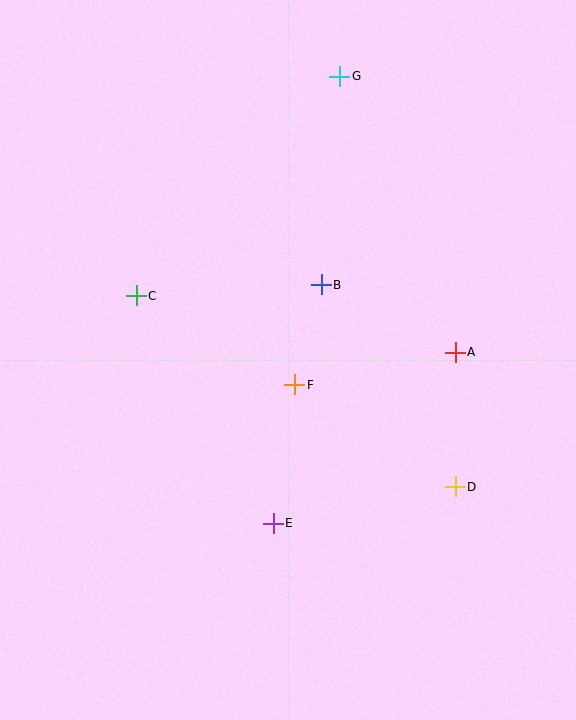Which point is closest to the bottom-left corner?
Point E is closest to the bottom-left corner.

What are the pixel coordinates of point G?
Point G is at (340, 77).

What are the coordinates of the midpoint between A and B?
The midpoint between A and B is at (388, 319).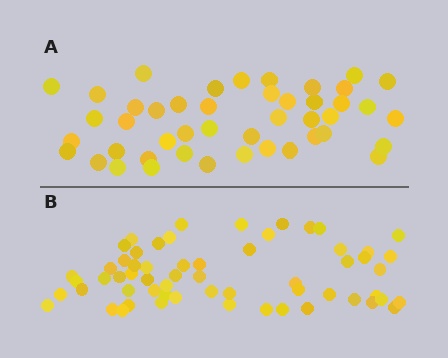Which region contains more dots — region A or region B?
Region B (the bottom region) has more dots.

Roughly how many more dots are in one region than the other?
Region B has approximately 15 more dots than region A.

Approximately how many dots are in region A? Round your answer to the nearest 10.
About 40 dots. (The exact count is 45, which rounds to 40.)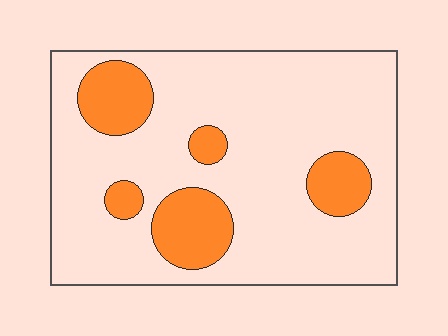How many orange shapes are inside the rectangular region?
5.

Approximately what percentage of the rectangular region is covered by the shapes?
Approximately 20%.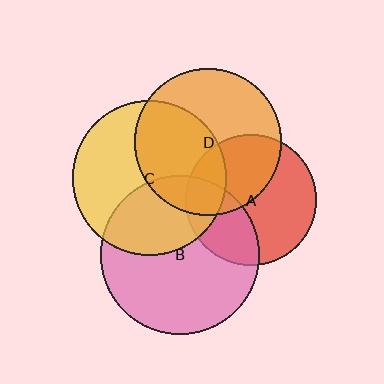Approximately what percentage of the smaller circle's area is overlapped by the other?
Approximately 15%.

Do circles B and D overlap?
Yes.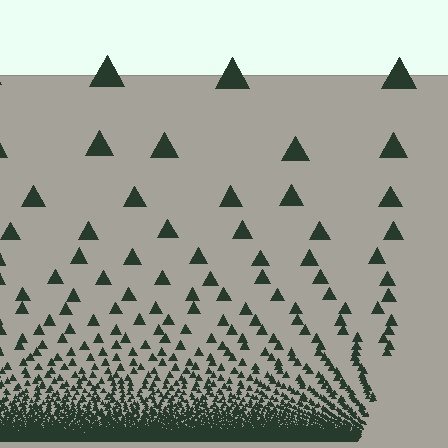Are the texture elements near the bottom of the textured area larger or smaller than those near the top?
Smaller. The gradient is inverted — elements near the bottom are smaller and denser.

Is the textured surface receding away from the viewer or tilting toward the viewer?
The surface appears to tilt toward the viewer. Texture elements get larger and sparser toward the top.